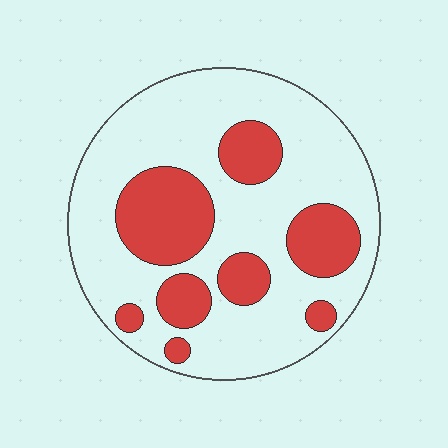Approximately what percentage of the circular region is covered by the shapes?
Approximately 30%.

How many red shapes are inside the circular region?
8.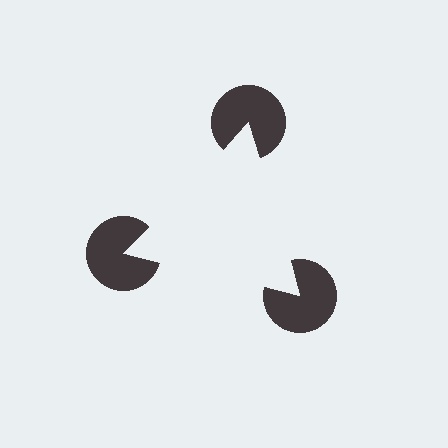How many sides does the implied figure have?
3 sides.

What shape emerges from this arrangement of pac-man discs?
An illusory triangle — its edges are inferred from the aligned wedge cuts in the pac-man discs, not physically drawn.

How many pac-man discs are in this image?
There are 3 — one at each vertex of the illusory triangle.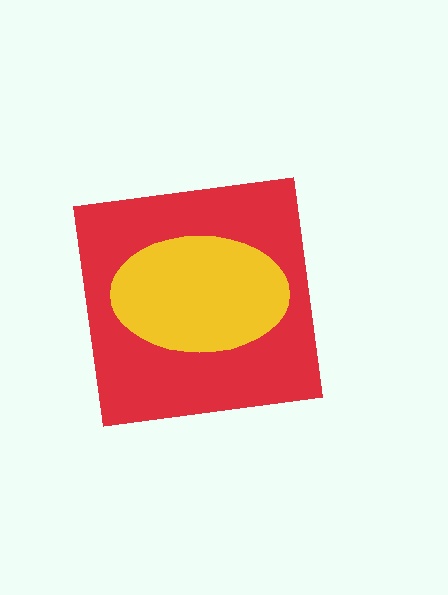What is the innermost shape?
The yellow ellipse.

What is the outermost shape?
The red square.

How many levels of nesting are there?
2.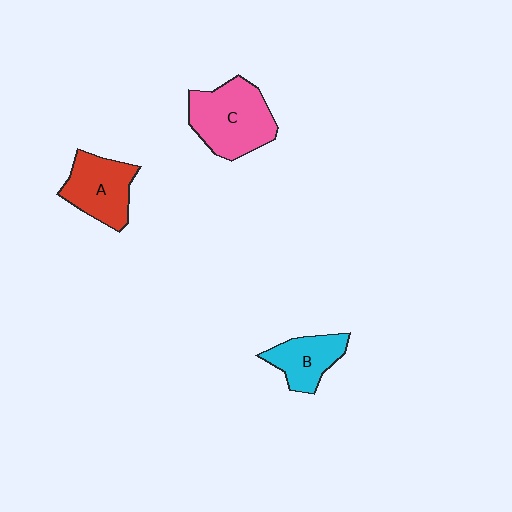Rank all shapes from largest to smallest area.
From largest to smallest: C (pink), A (red), B (cyan).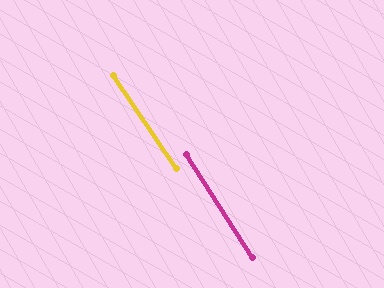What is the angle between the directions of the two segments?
Approximately 2 degrees.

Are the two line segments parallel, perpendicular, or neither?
Parallel — their directions differ by only 1.5°.